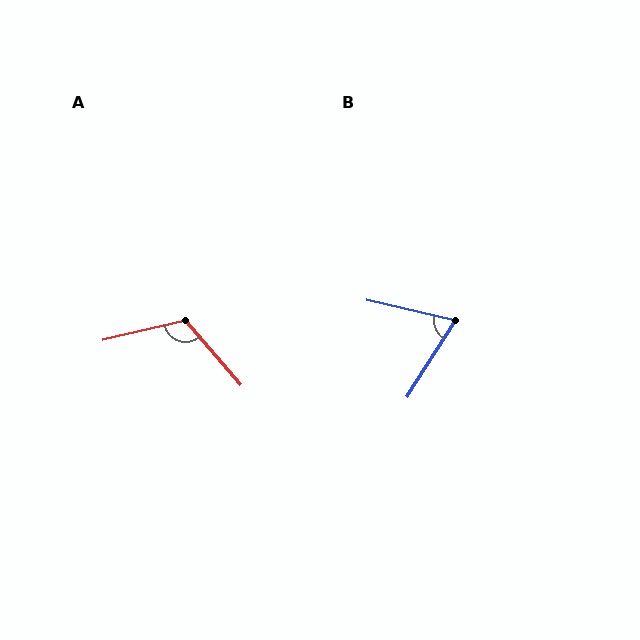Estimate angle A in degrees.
Approximately 117 degrees.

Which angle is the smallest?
B, at approximately 71 degrees.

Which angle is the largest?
A, at approximately 117 degrees.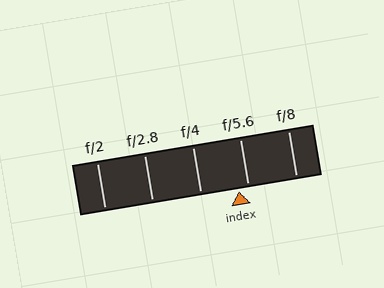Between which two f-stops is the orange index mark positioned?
The index mark is between f/4 and f/5.6.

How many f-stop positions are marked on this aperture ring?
There are 5 f-stop positions marked.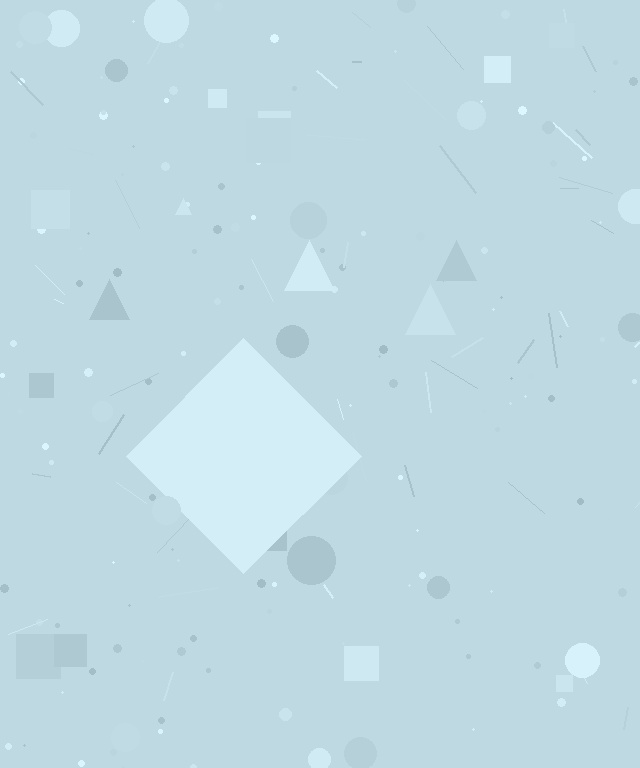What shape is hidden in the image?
A diamond is hidden in the image.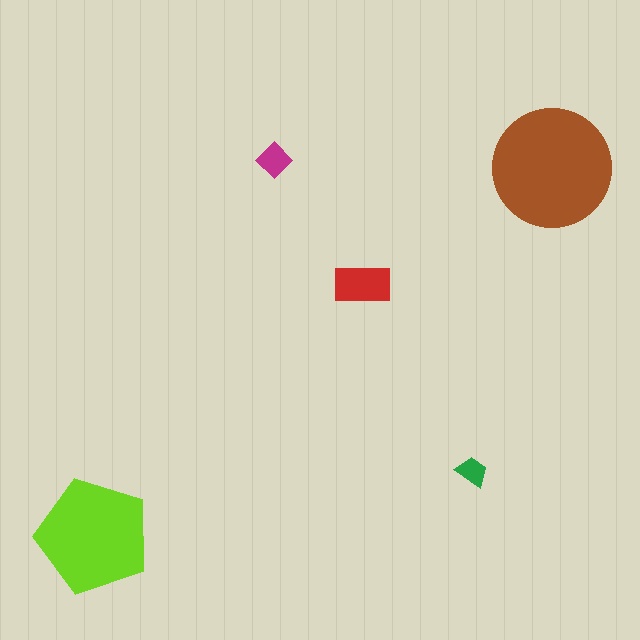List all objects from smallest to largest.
The green trapezoid, the magenta diamond, the red rectangle, the lime pentagon, the brown circle.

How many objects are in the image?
There are 5 objects in the image.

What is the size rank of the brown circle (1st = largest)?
1st.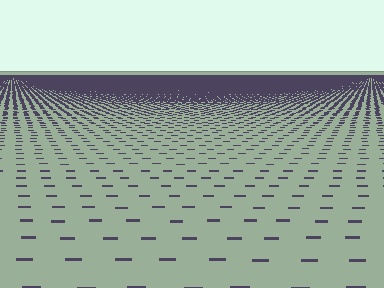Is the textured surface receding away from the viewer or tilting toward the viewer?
The surface is receding away from the viewer. Texture elements get smaller and denser toward the top.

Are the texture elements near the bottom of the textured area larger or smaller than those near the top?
Larger. Near the bottom, elements are closer to the viewer and appear at a bigger on-screen size.